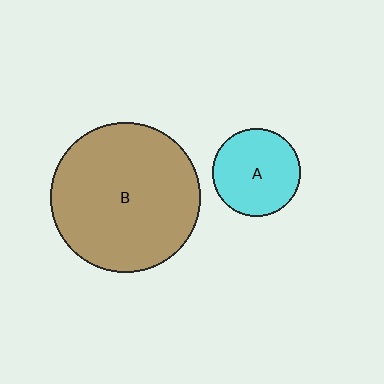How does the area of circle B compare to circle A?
Approximately 2.9 times.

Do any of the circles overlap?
No, none of the circles overlap.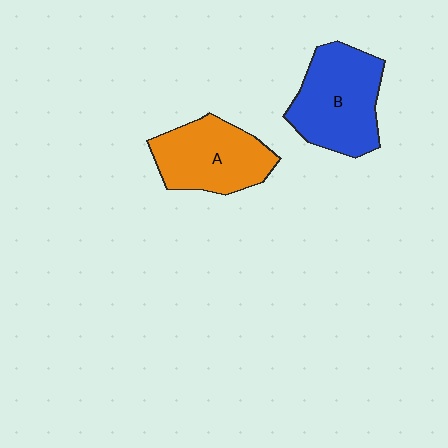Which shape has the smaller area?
Shape A (orange).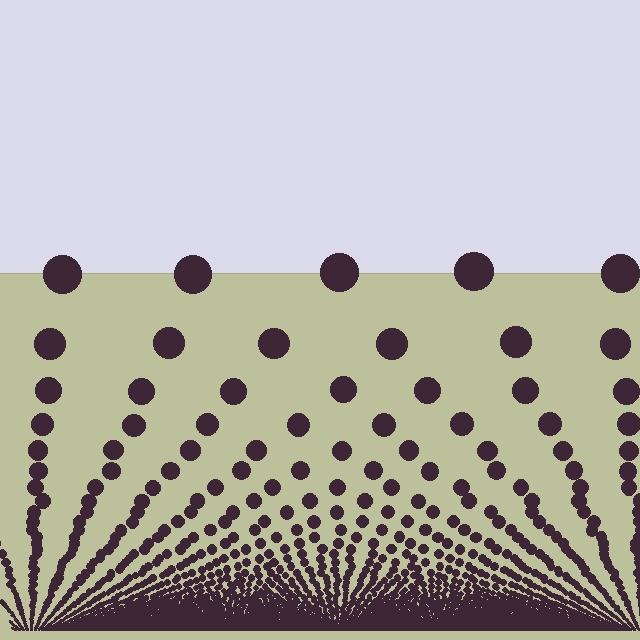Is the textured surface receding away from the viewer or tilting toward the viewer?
The surface appears to tilt toward the viewer. Texture elements get larger and sparser toward the top.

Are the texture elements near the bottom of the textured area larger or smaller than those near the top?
Smaller. The gradient is inverted — elements near the bottom are smaller and denser.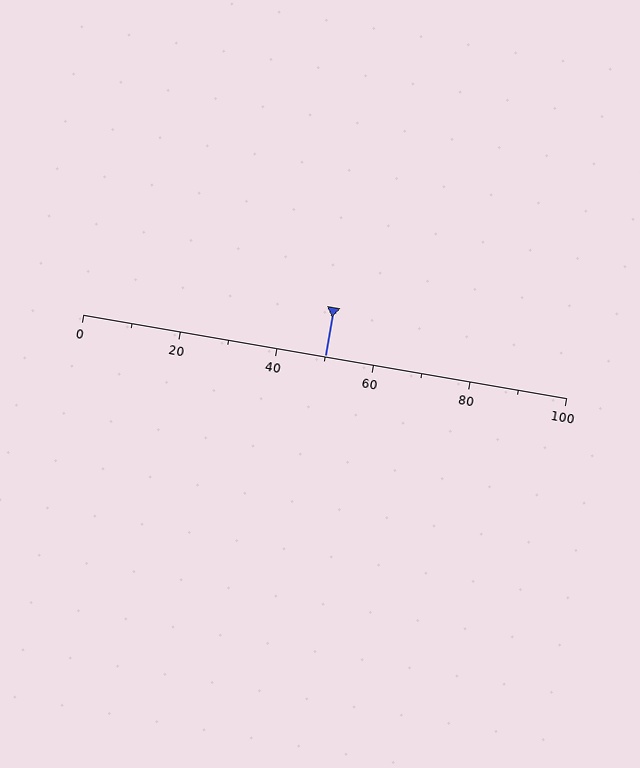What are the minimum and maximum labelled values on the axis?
The axis runs from 0 to 100.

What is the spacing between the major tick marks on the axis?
The major ticks are spaced 20 apart.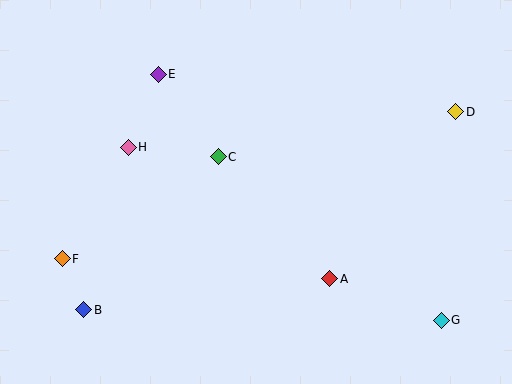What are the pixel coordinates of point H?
Point H is at (128, 147).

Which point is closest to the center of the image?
Point C at (218, 157) is closest to the center.